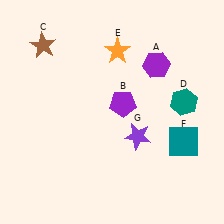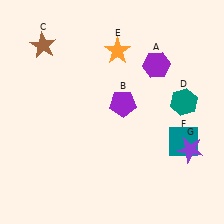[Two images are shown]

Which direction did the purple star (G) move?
The purple star (G) moved right.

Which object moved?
The purple star (G) moved right.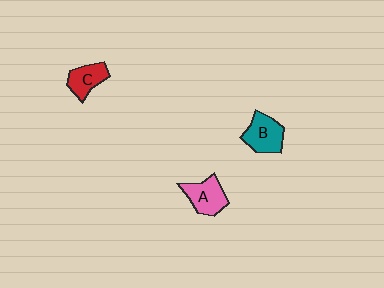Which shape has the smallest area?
Shape C (red).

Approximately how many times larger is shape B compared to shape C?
Approximately 1.3 times.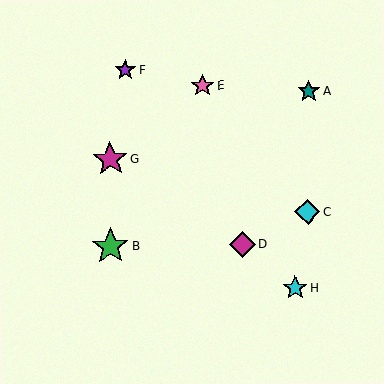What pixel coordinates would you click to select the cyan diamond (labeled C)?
Click at (308, 212) to select the cyan diamond C.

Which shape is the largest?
The green star (labeled B) is the largest.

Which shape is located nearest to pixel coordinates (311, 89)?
The teal star (labeled A) at (309, 91) is nearest to that location.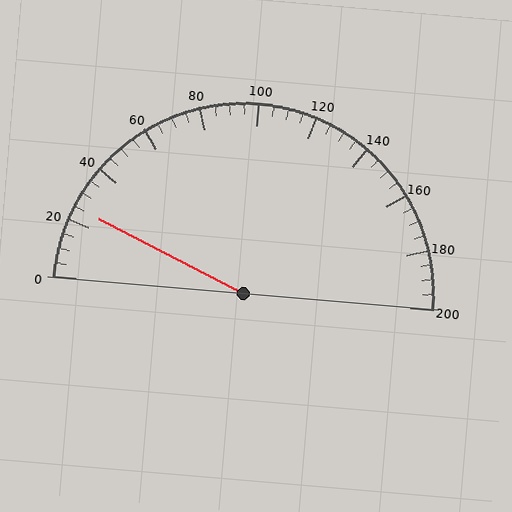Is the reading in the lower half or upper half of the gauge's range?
The reading is in the lower half of the range (0 to 200).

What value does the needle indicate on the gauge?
The needle indicates approximately 25.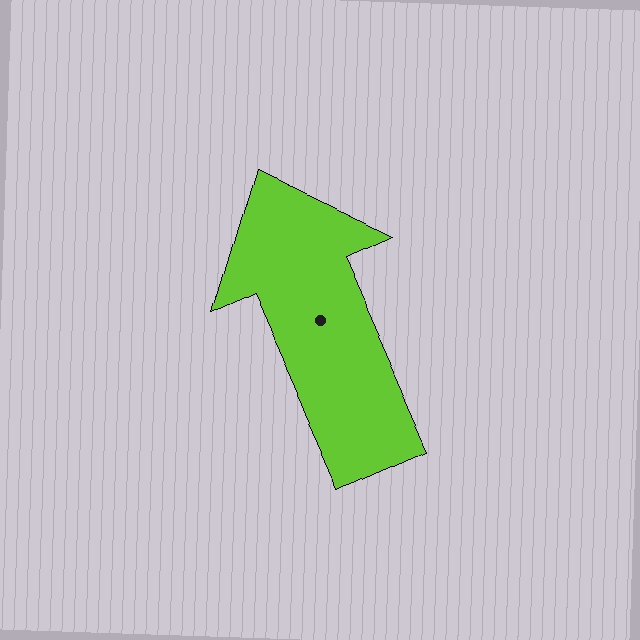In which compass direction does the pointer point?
Northwest.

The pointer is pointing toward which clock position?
Roughly 11 o'clock.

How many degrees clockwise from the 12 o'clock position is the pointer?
Approximately 336 degrees.